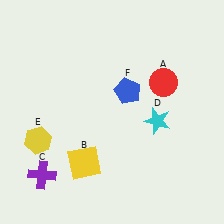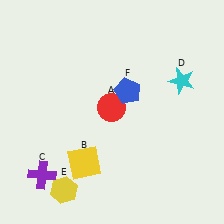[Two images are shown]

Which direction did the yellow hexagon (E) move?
The yellow hexagon (E) moved down.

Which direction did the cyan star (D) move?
The cyan star (D) moved up.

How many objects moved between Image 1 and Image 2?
3 objects moved between the two images.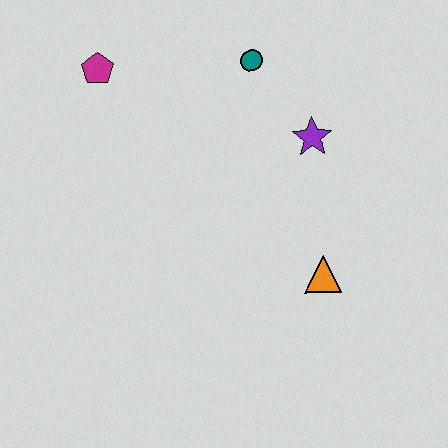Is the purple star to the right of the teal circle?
Yes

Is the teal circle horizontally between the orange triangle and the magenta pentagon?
Yes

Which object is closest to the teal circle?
The purple star is closest to the teal circle.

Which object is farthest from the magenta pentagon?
The orange triangle is farthest from the magenta pentagon.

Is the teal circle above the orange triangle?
Yes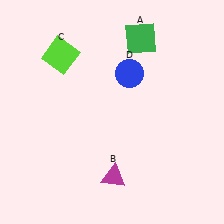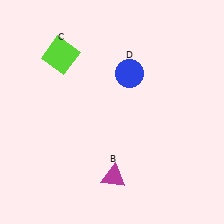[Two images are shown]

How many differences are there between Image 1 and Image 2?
There is 1 difference between the two images.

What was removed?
The green square (A) was removed in Image 2.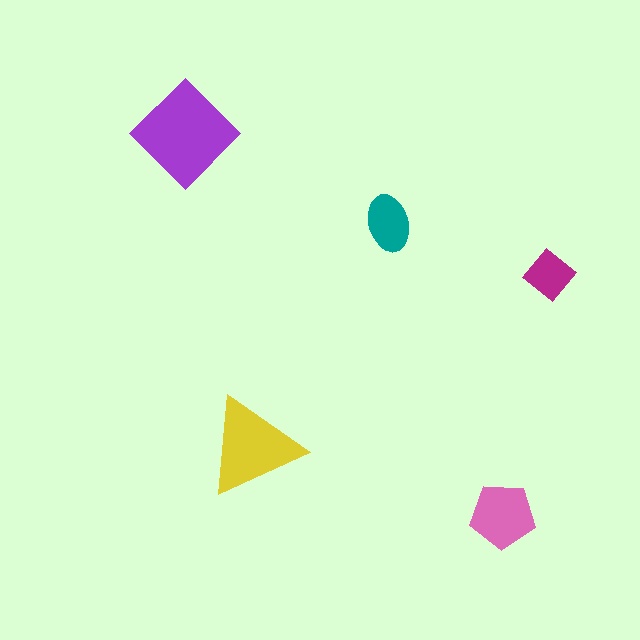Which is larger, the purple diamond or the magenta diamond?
The purple diamond.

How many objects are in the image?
There are 5 objects in the image.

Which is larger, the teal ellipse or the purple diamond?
The purple diamond.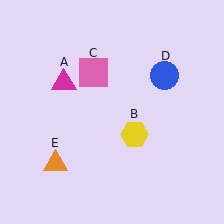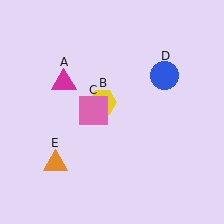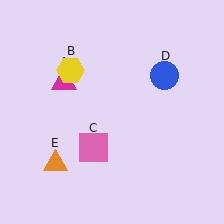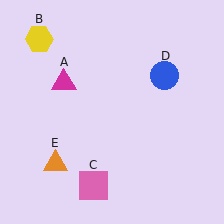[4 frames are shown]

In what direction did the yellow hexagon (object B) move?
The yellow hexagon (object B) moved up and to the left.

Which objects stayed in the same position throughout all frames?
Magenta triangle (object A) and blue circle (object D) and orange triangle (object E) remained stationary.